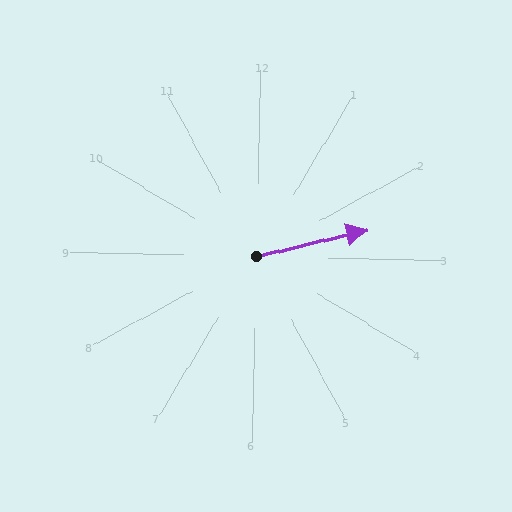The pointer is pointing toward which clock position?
Roughly 3 o'clock.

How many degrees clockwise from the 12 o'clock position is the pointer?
Approximately 75 degrees.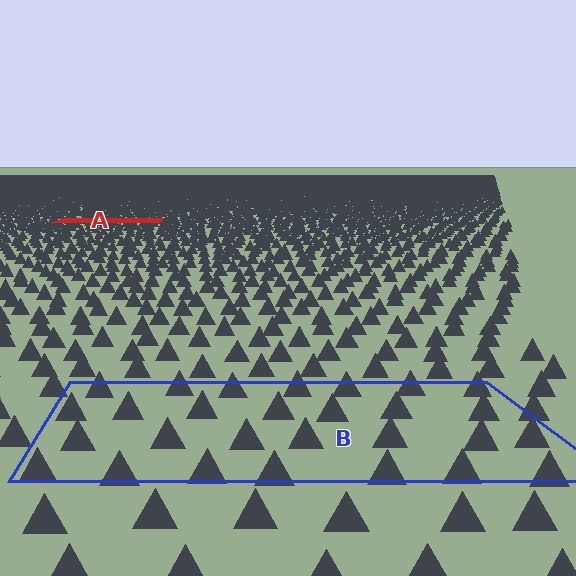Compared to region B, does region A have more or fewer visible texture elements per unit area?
Region A has more texture elements per unit area — they are packed more densely because it is farther away.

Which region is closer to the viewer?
Region B is closer. The texture elements there are larger and more spread out.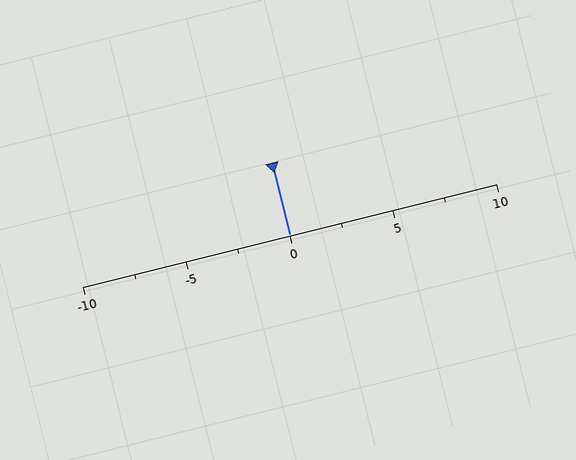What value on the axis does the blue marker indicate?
The marker indicates approximately 0.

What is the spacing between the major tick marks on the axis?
The major ticks are spaced 5 apart.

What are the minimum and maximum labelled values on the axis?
The axis runs from -10 to 10.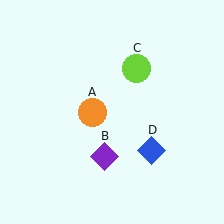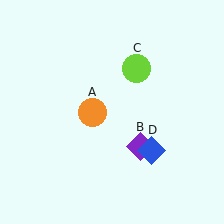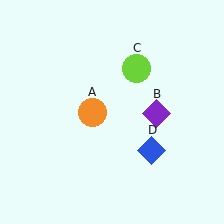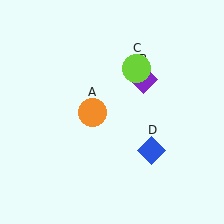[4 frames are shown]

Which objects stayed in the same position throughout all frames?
Orange circle (object A) and lime circle (object C) and blue diamond (object D) remained stationary.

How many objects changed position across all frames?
1 object changed position: purple diamond (object B).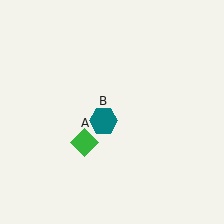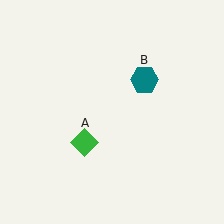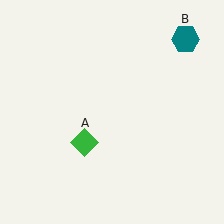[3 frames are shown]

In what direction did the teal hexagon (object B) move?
The teal hexagon (object B) moved up and to the right.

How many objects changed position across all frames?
1 object changed position: teal hexagon (object B).